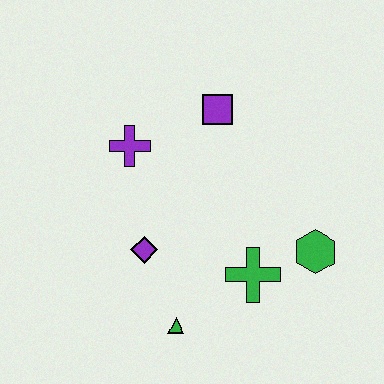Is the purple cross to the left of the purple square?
Yes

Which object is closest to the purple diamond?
The green triangle is closest to the purple diamond.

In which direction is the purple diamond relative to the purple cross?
The purple diamond is below the purple cross.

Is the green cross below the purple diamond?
Yes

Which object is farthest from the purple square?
The green triangle is farthest from the purple square.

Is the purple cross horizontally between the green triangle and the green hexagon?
No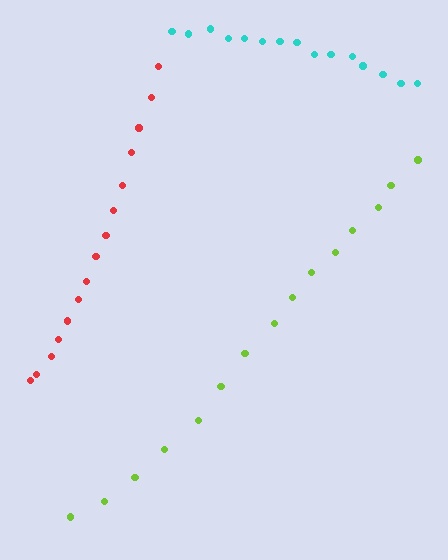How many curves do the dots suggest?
There are 3 distinct paths.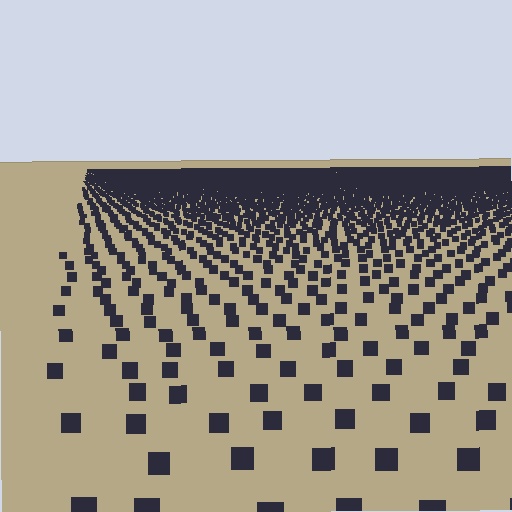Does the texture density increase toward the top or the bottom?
Density increases toward the top.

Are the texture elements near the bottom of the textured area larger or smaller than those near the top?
Larger. Near the bottom, elements are closer to the viewer and appear at a bigger on-screen size.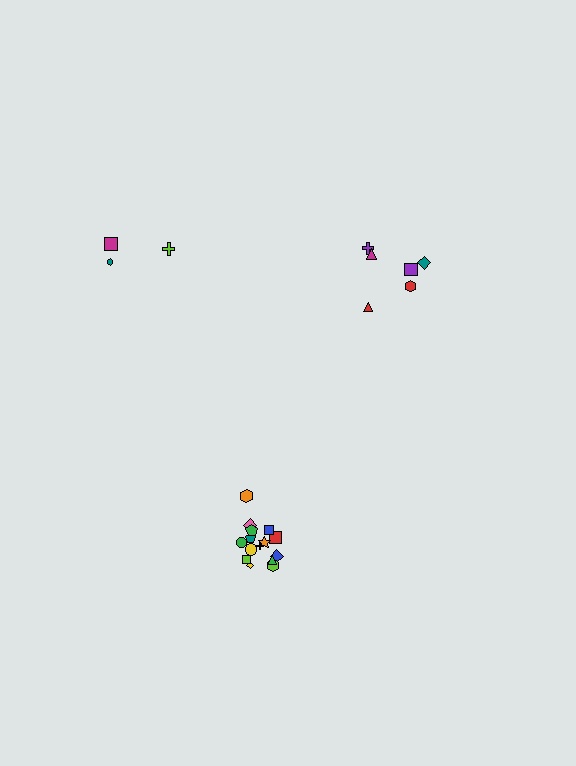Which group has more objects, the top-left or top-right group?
The top-right group.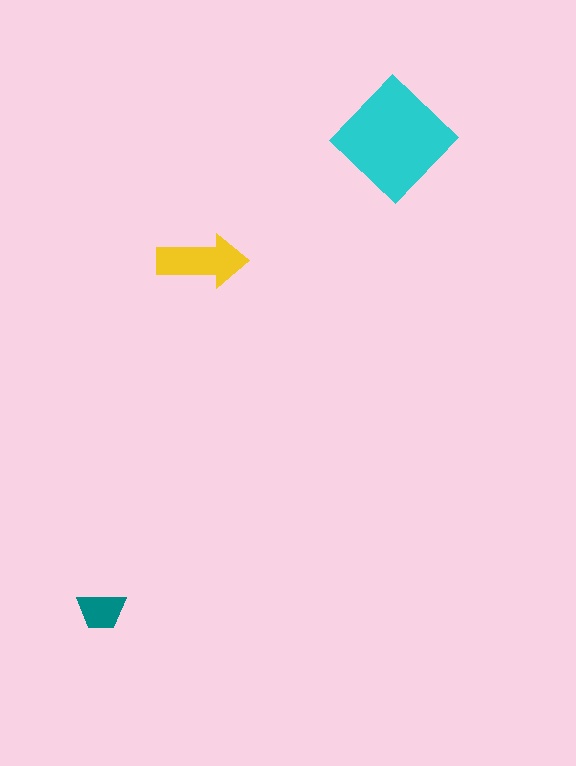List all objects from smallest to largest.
The teal trapezoid, the yellow arrow, the cyan diamond.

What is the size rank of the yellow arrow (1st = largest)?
2nd.